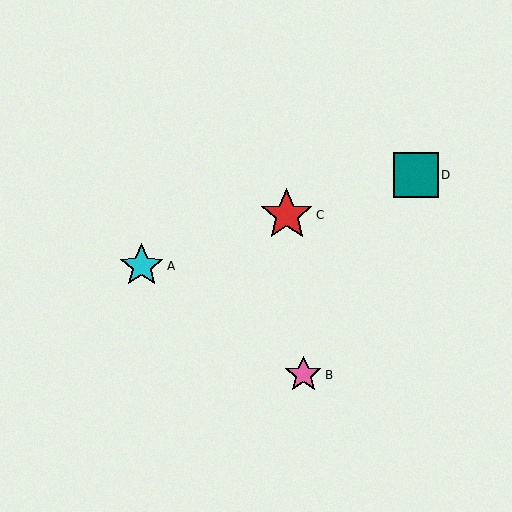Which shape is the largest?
The red star (labeled C) is the largest.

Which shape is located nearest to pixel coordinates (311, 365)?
The pink star (labeled B) at (303, 375) is nearest to that location.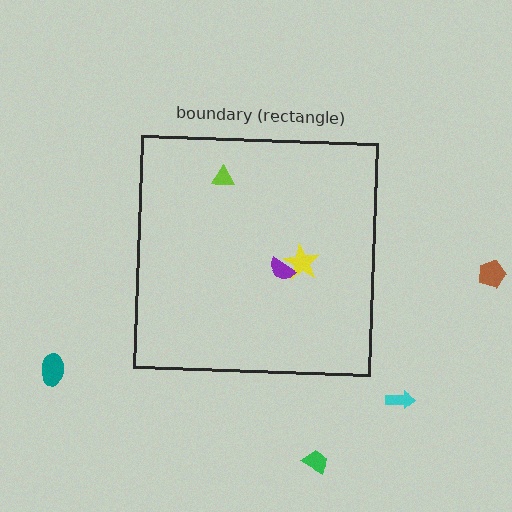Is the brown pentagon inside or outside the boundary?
Outside.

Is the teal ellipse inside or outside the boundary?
Outside.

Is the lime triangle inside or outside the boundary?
Inside.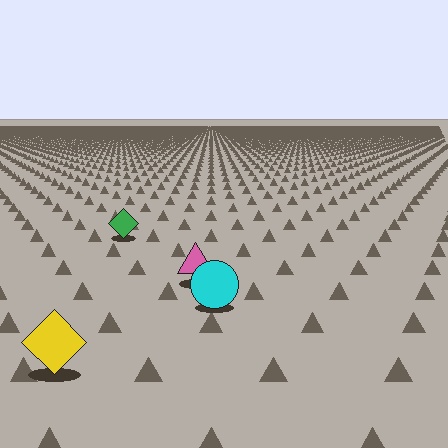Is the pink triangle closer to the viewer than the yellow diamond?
No. The yellow diamond is closer — you can tell from the texture gradient: the ground texture is coarser near it.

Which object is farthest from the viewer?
The green diamond is farthest from the viewer. It appears smaller and the ground texture around it is denser.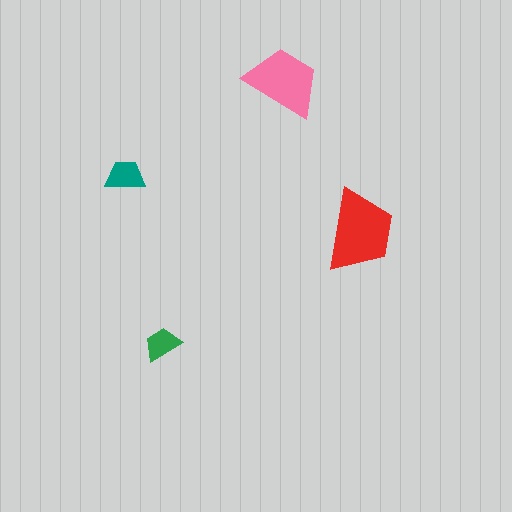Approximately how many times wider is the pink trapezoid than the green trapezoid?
About 2 times wider.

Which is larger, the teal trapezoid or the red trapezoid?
The red one.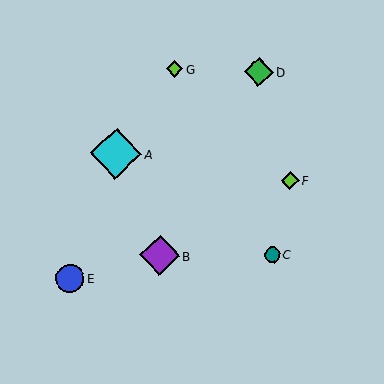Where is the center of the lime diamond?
The center of the lime diamond is at (290, 180).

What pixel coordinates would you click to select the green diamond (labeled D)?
Click at (259, 72) to select the green diamond D.